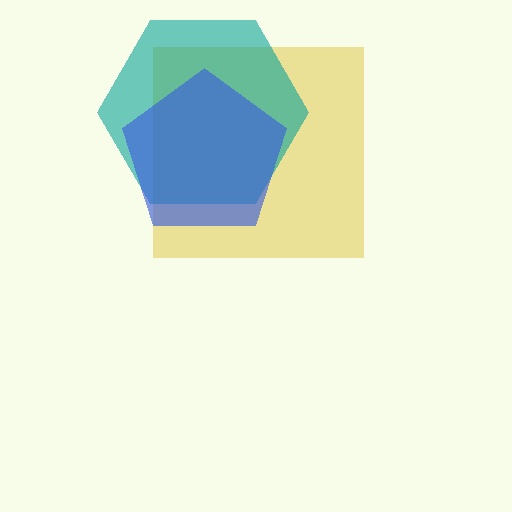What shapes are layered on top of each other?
The layered shapes are: a yellow square, a teal hexagon, a blue pentagon.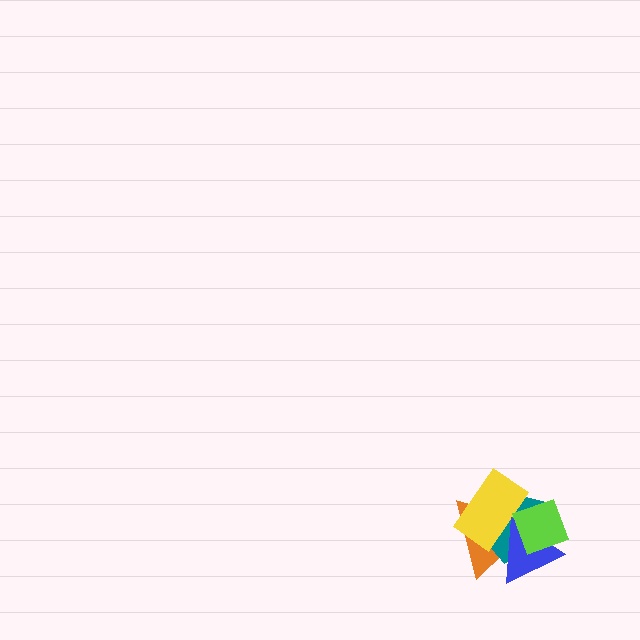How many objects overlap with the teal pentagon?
4 objects overlap with the teal pentagon.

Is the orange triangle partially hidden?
Yes, it is partially covered by another shape.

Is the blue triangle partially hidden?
Yes, it is partially covered by another shape.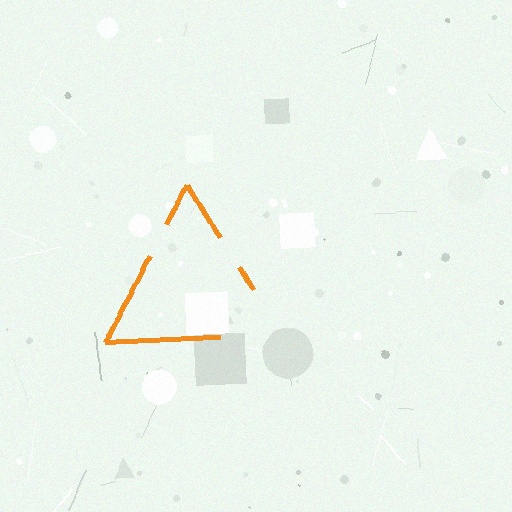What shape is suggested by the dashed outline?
The dashed outline suggests a triangle.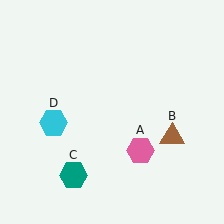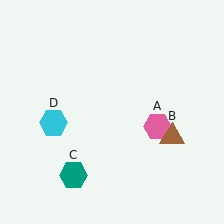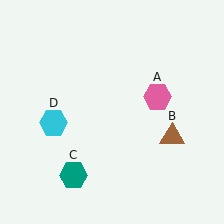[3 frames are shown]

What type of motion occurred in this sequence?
The pink hexagon (object A) rotated counterclockwise around the center of the scene.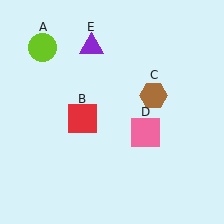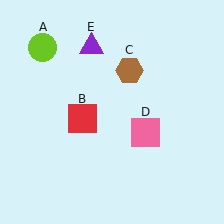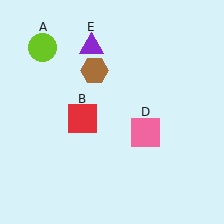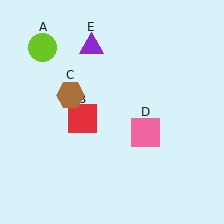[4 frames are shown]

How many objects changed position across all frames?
1 object changed position: brown hexagon (object C).